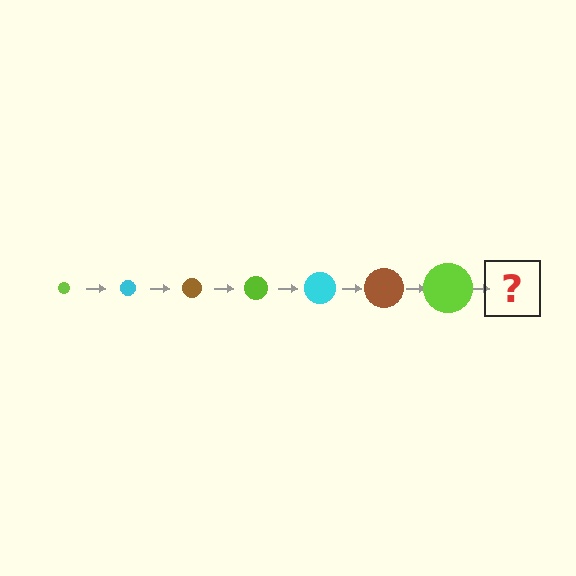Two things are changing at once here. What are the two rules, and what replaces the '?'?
The two rules are that the circle grows larger each step and the color cycles through lime, cyan, and brown. The '?' should be a cyan circle, larger than the previous one.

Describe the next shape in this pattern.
It should be a cyan circle, larger than the previous one.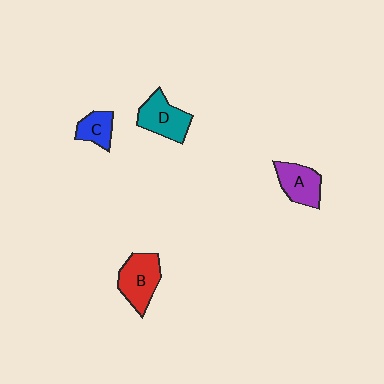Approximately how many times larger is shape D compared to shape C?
Approximately 1.6 times.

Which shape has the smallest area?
Shape C (blue).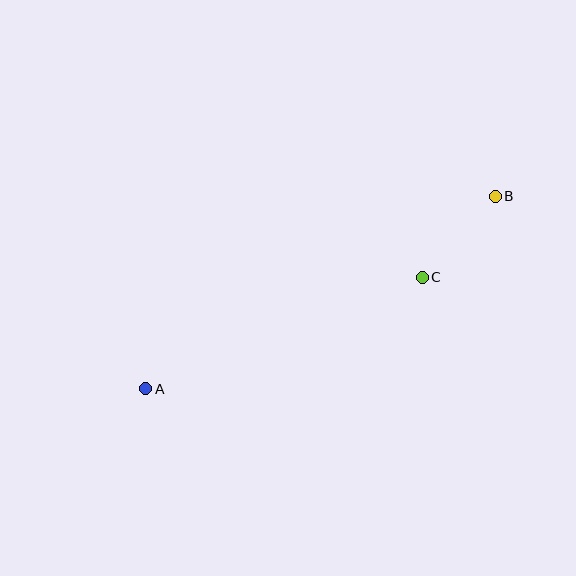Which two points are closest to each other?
Points B and C are closest to each other.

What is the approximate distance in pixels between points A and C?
The distance between A and C is approximately 298 pixels.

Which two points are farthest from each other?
Points A and B are farthest from each other.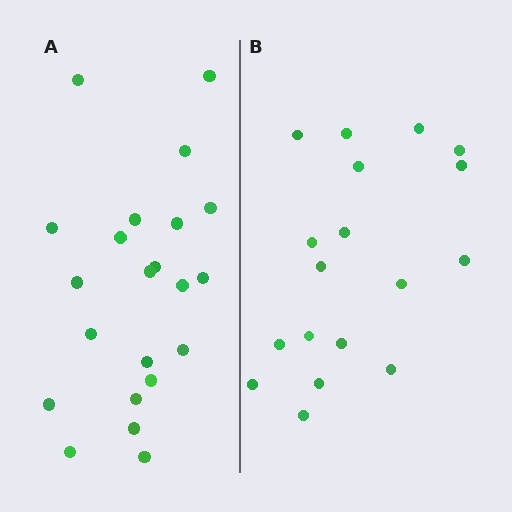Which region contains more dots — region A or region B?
Region A (the left region) has more dots.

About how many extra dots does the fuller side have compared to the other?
Region A has about 4 more dots than region B.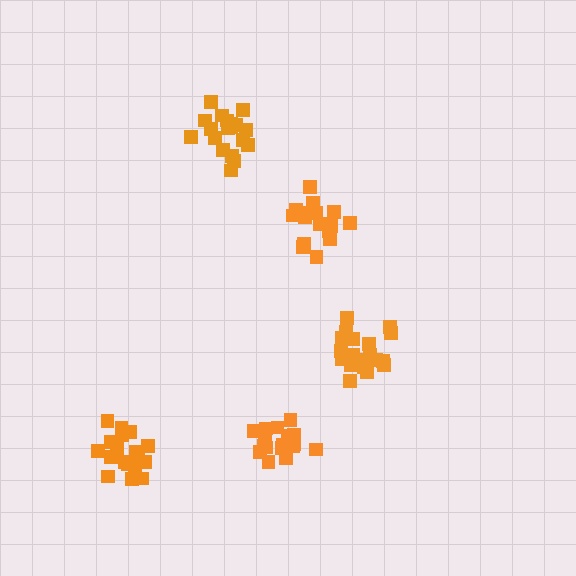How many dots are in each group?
Group 1: 17 dots, Group 2: 19 dots, Group 3: 21 dots, Group 4: 18 dots, Group 5: 19 dots (94 total).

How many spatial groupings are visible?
There are 5 spatial groupings.